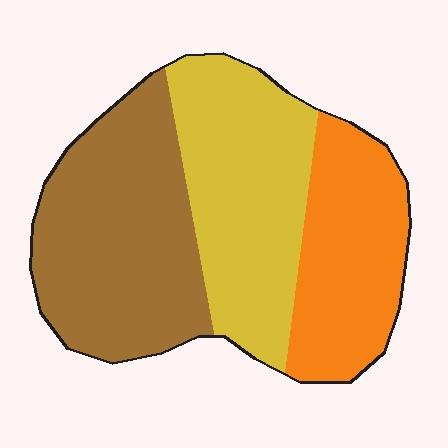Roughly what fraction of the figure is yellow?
Yellow covers around 35% of the figure.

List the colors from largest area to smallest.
From largest to smallest: brown, yellow, orange.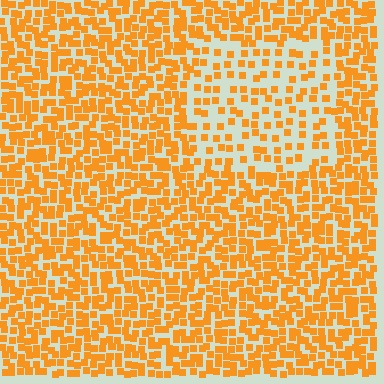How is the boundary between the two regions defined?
The boundary is defined by a change in element density (approximately 2.1x ratio). All elements are the same color, size, and shape.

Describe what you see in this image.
The image contains small orange elements arranged at two different densities. A rectangle-shaped region is visible where the elements are less densely packed than the surrounding area.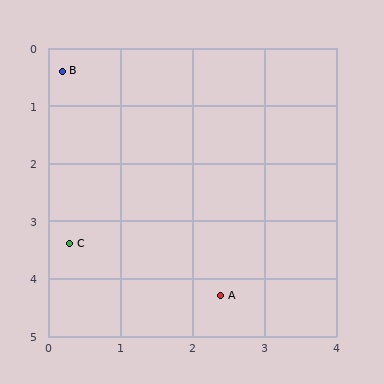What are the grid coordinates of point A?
Point A is at approximately (2.4, 4.3).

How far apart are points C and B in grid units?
Points C and B are about 3.0 grid units apart.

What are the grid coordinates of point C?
Point C is at approximately (0.3, 3.4).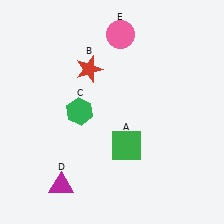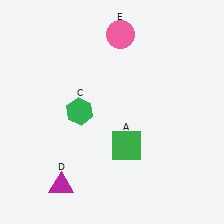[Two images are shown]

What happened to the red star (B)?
The red star (B) was removed in Image 2. It was in the top-left area of Image 1.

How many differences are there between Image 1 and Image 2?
There is 1 difference between the two images.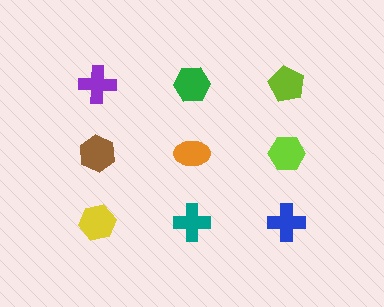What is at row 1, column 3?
A lime pentagon.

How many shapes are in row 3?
3 shapes.